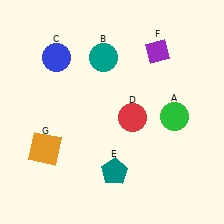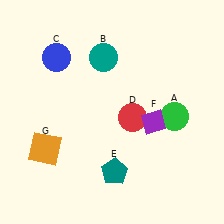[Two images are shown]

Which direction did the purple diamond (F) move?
The purple diamond (F) moved down.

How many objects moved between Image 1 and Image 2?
1 object moved between the two images.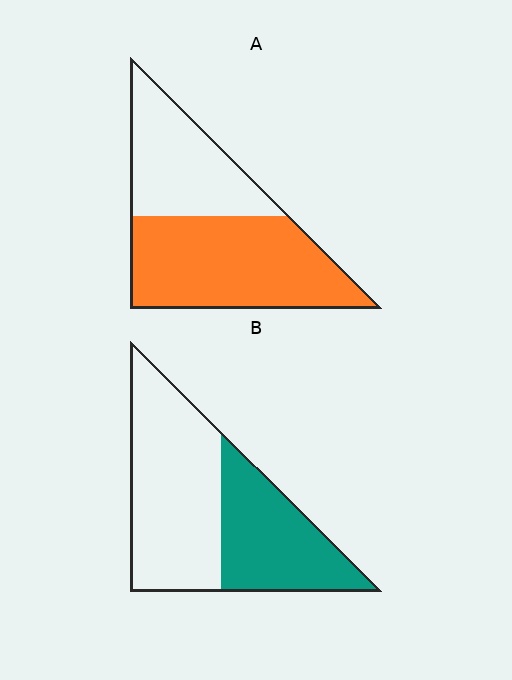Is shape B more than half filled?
No.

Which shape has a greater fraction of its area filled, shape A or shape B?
Shape A.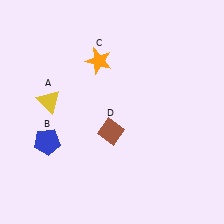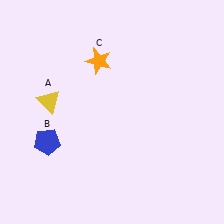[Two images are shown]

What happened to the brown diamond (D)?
The brown diamond (D) was removed in Image 2. It was in the bottom-left area of Image 1.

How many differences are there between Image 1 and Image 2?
There is 1 difference between the two images.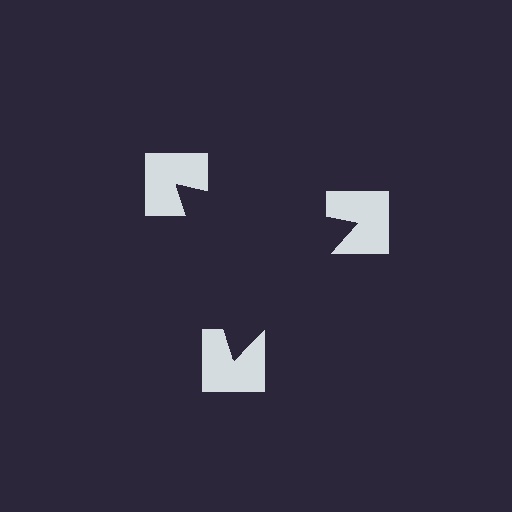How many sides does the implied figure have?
3 sides.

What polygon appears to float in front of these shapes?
An illusory triangle — its edges are inferred from the aligned wedge cuts in the notched squares, not physically drawn.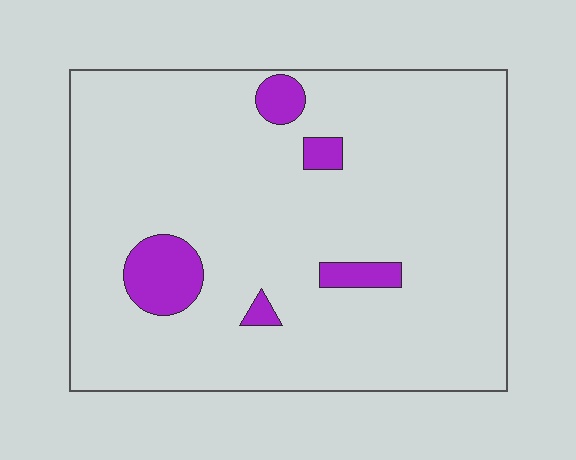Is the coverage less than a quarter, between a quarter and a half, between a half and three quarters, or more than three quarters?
Less than a quarter.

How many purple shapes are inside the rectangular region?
5.